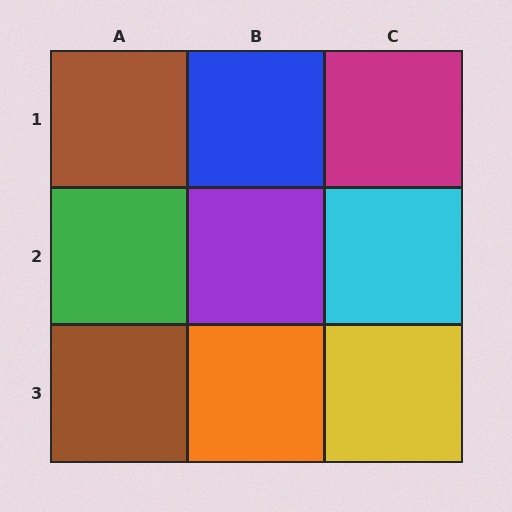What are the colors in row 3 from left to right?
Brown, orange, yellow.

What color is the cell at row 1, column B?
Blue.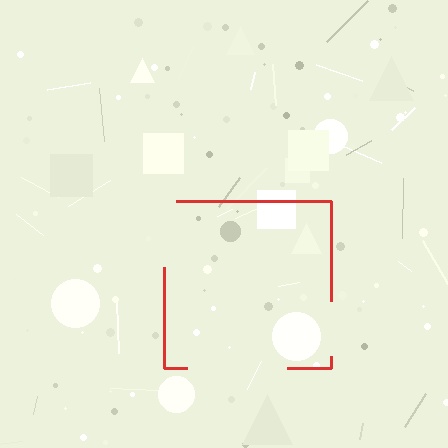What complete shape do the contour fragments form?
The contour fragments form a square.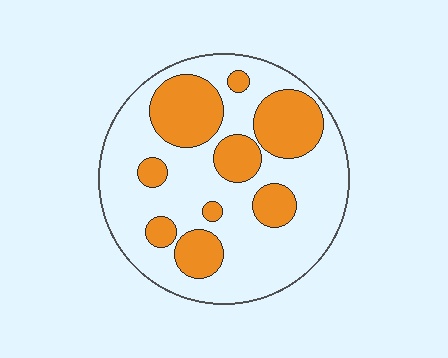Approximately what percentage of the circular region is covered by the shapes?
Approximately 30%.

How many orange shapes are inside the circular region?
9.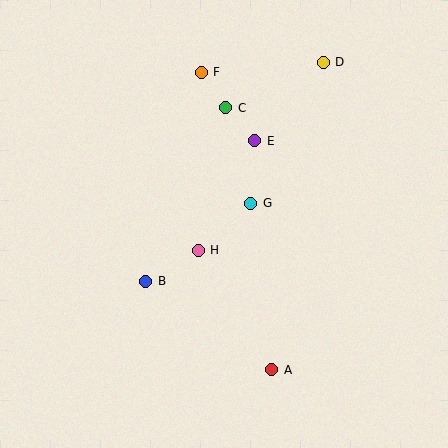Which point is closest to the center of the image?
Point G at (251, 203) is closest to the center.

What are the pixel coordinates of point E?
Point E is at (255, 141).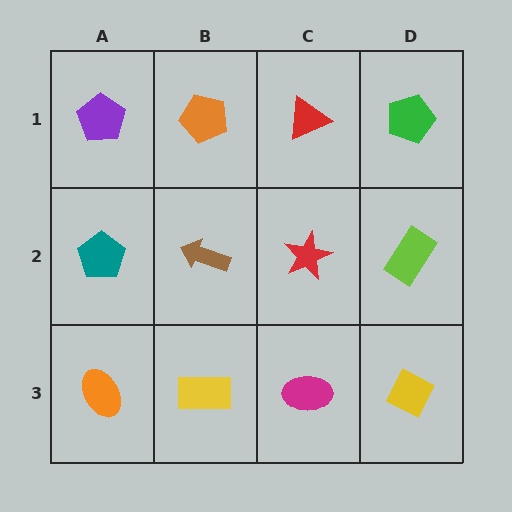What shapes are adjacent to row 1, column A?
A teal pentagon (row 2, column A), an orange pentagon (row 1, column B).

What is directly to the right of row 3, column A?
A yellow rectangle.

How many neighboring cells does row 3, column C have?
3.